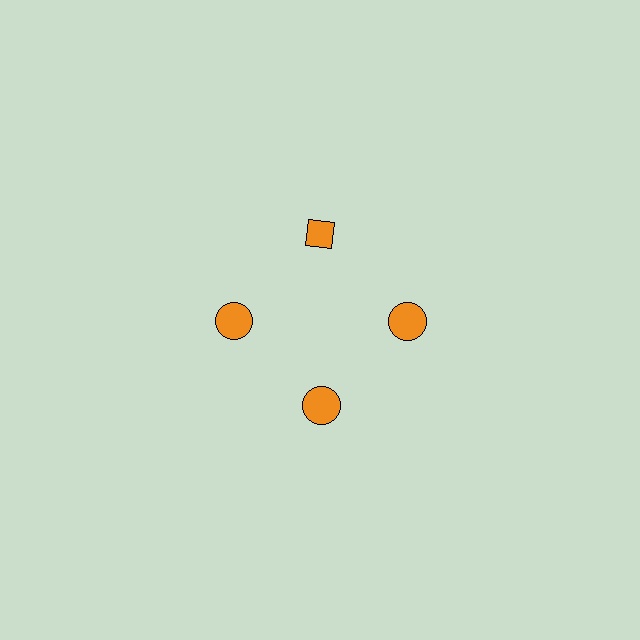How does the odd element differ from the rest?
It has a different shape: diamond instead of circle.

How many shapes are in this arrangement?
There are 4 shapes arranged in a ring pattern.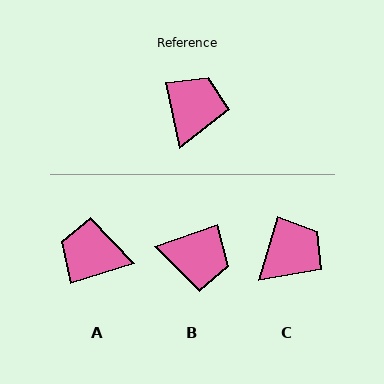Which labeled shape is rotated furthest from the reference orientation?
A, about 96 degrees away.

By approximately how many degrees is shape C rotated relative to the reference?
Approximately 27 degrees clockwise.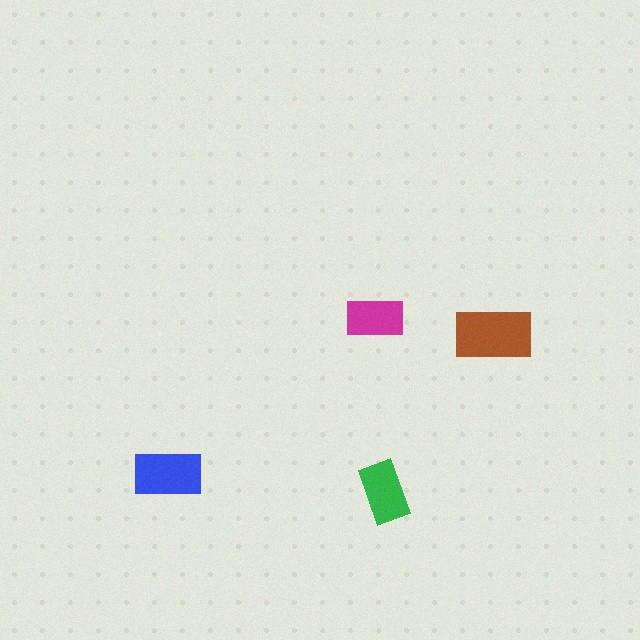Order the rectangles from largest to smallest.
the brown one, the blue one, the green one, the magenta one.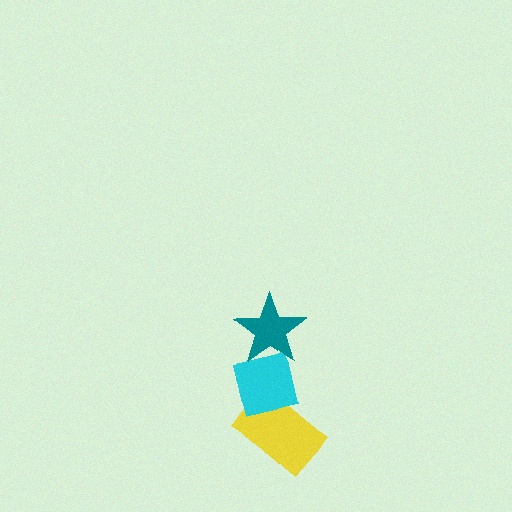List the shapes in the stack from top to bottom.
From top to bottom: the teal star, the cyan square, the yellow rectangle.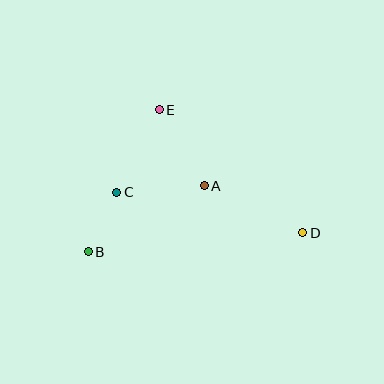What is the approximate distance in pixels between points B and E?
The distance between B and E is approximately 159 pixels.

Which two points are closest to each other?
Points B and C are closest to each other.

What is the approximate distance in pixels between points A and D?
The distance between A and D is approximately 109 pixels.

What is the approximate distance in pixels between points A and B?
The distance between A and B is approximately 134 pixels.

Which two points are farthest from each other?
Points B and D are farthest from each other.